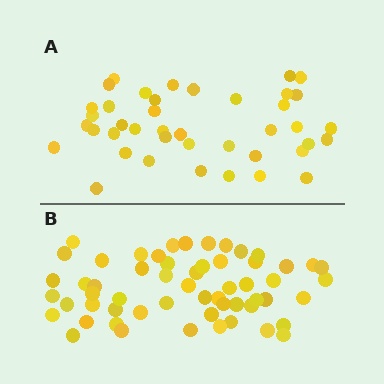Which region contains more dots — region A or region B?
Region B (the bottom region) has more dots.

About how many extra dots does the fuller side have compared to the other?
Region B has approximately 15 more dots than region A.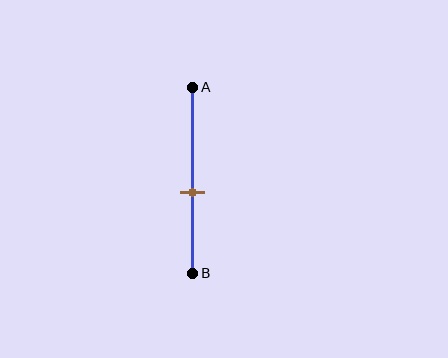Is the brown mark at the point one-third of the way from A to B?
No, the mark is at about 55% from A, not at the 33% one-third point.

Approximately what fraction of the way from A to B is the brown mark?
The brown mark is approximately 55% of the way from A to B.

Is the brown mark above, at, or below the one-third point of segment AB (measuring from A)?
The brown mark is below the one-third point of segment AB.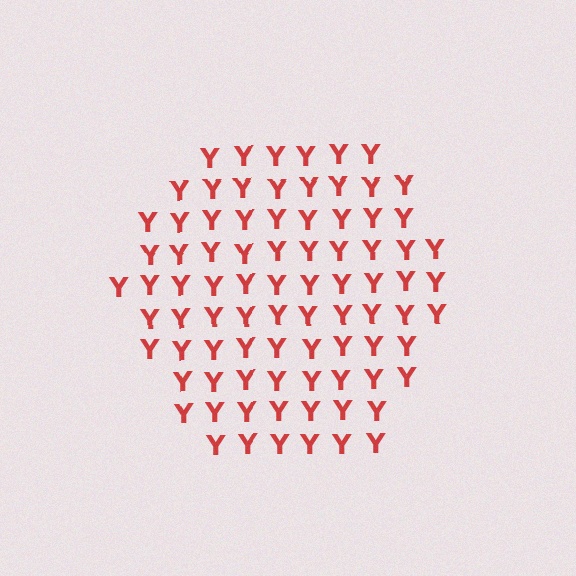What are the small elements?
The small elements are letter Y's.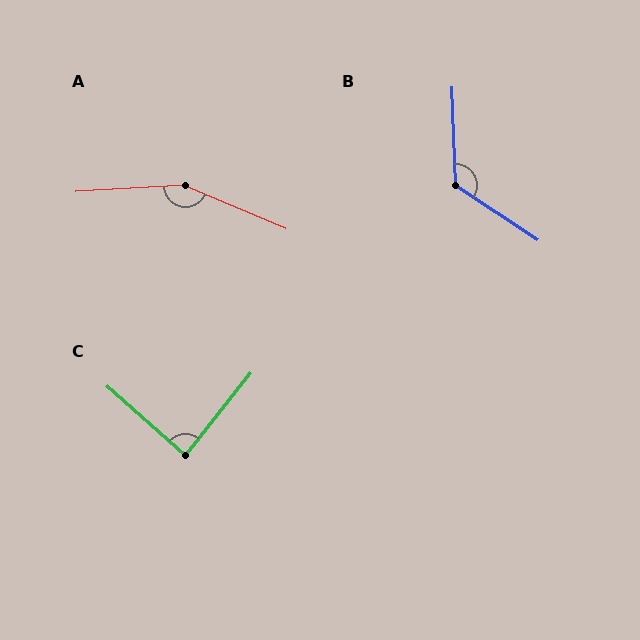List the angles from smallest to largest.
C (87°), B (125°), A (154°).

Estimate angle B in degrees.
Approximately 125 degrees.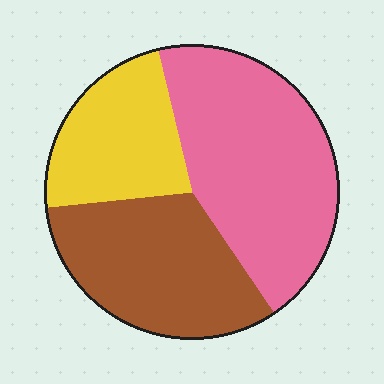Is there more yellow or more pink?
Pink.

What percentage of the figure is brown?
Brown covers roughly 35% of the figure.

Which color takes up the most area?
Pink, at roughly 45%.